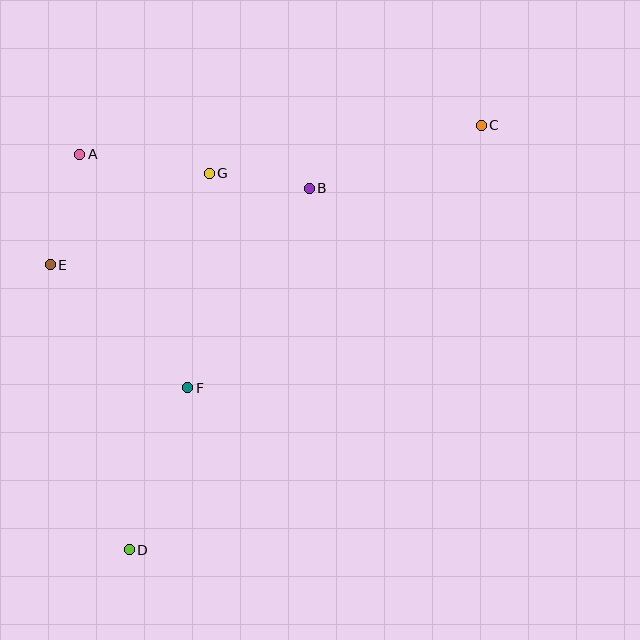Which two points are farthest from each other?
Points C and D are farthest from each other.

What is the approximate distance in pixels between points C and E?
The distance between C and E is approximately 453 pixels.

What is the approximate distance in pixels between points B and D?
The distance between B and D is approximately 404 pixels.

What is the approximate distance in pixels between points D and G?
The distance between D and G is approximately 385 pixels.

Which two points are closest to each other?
Points B and G are closest to each other.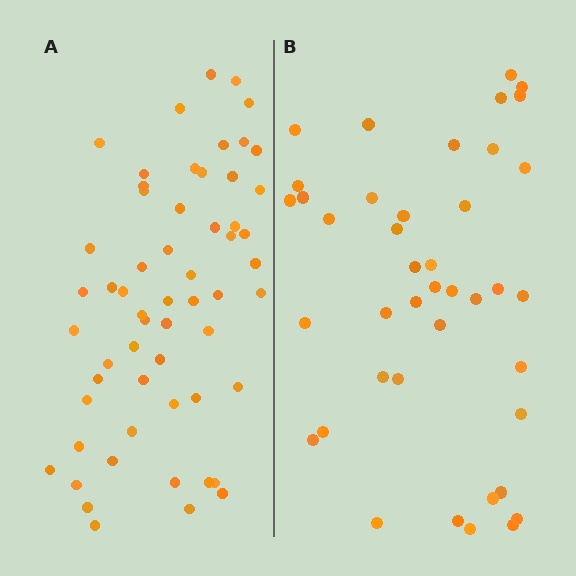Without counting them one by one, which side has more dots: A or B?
Region A (the left region) has more dots.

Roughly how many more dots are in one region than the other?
Region A has approximately 15 more dots than region B.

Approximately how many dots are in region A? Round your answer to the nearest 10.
About 60 dots. (The exact count is 58, which rounds to 60.)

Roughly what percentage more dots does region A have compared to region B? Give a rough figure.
About 40% more.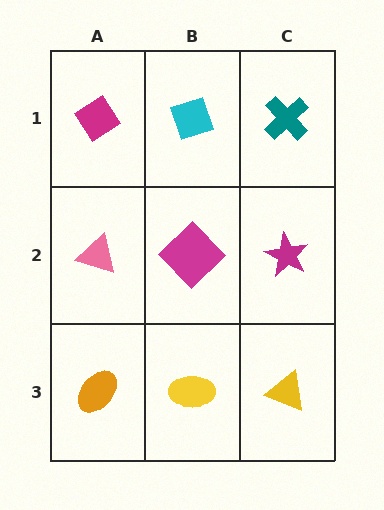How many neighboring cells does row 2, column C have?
3.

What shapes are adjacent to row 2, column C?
A teal cross (row 1, column C), a yellow triangle (row 3, column C), a magenta diamond (row 2, column B).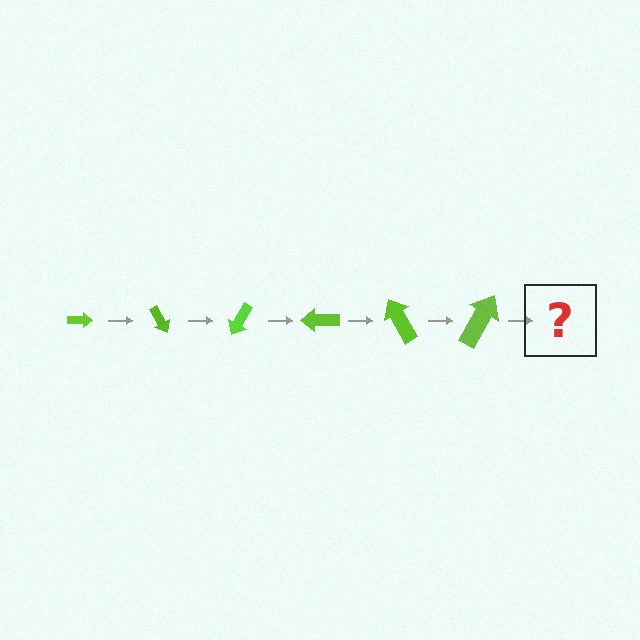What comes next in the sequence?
The next element should be an arrow, larger than the previous one and rotated 360 degrees from the start.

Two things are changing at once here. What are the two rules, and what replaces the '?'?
The two rules are that the arrow grows larger each step and it rotates 60 degrees each step. The '?' should be an arrow, larger than the previous one and rotated 360 degrees from the start.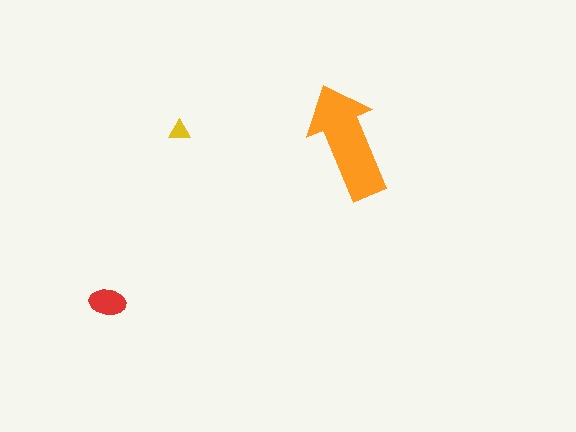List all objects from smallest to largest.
The yellow triangle, the red ellipse, the orange arrow.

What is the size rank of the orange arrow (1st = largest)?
1st.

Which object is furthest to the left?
The red ellipse is leftmost.